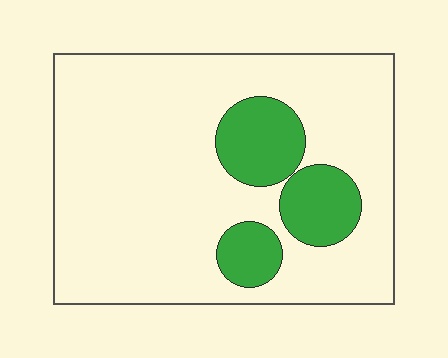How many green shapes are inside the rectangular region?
3.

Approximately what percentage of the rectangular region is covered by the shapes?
Approximately 20%.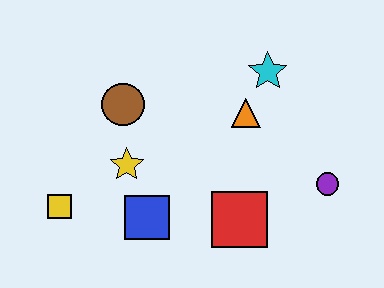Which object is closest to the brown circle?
The yellow star is closest to the brown circle.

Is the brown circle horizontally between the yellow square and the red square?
Yes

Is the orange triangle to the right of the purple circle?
No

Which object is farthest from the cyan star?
The yellow square is farthest from the cyan star.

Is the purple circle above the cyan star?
No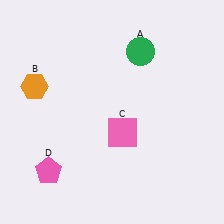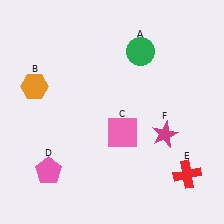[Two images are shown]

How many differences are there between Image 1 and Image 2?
There are 2 differences between the two images.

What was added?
A red cross (E), a magenta star (F) were added in Image 2.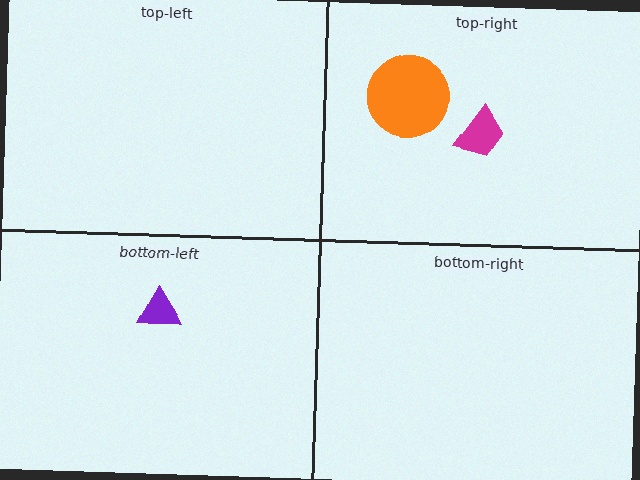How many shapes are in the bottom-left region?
1.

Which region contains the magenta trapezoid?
The top-right region.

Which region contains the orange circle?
The top-right region.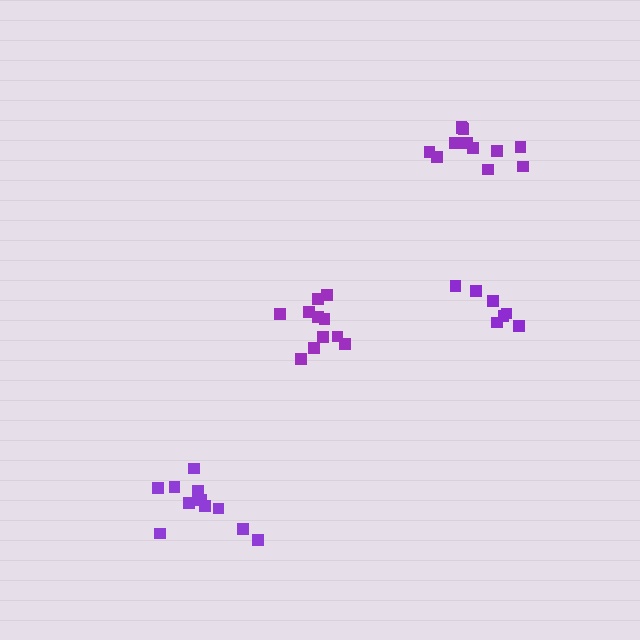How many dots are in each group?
Group 1: 12 dots, Group 2: 11 dots, Group 3: 7 dots, Group 4: 11 dots (41 total).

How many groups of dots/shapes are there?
There are 4 groups.